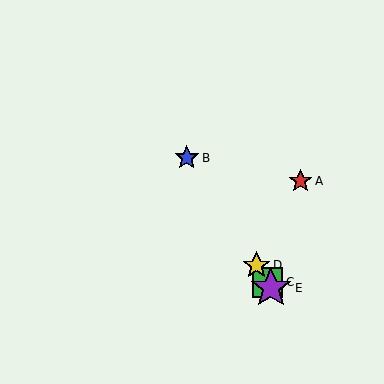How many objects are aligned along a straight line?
4 objects (B, C, D, E) are aligned along a straight line.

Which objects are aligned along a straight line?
Objects B, C, D, E are aligned along a straight line.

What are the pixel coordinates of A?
Object A is at (300, 181).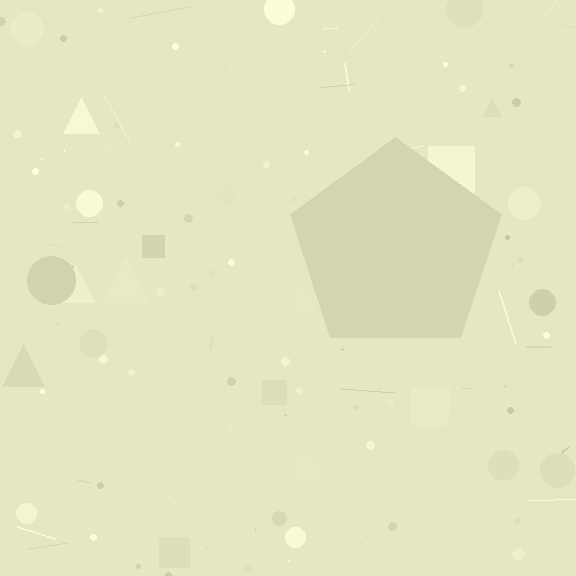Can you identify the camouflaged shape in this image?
The camouflaged shape is a pentagon.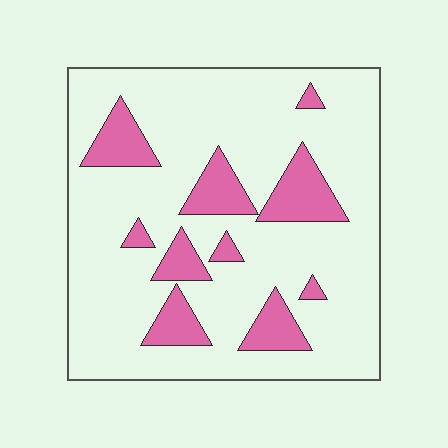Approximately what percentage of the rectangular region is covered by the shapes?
Approximately 20%.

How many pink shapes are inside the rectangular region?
10.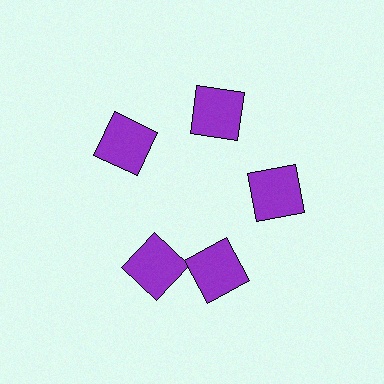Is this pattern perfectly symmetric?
No. The 5 purple squares are arranged in a ring, but one element near the 8 o'clock position is rotated out of alignment along the ring, breaking the 5-fold rotational symmetry.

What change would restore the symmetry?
The symmetry would be restored by rotating it back into even spacing with its neighbors so that all 5 squares sit at equal angles and equal distance from the center.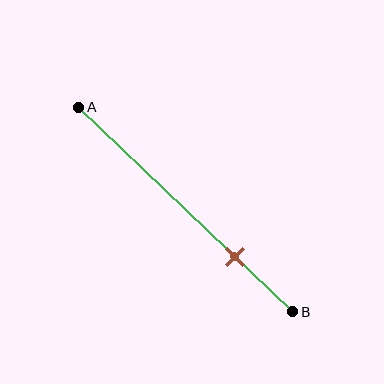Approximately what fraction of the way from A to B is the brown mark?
The brown mark is approximately 75% of the way from A to B.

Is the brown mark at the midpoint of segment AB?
No, the mark is at about 75% from A, not at the 50% midpoint.